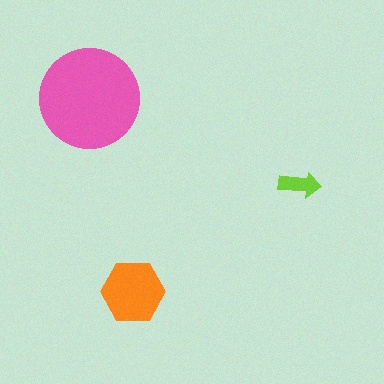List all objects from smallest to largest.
The lime arrow, the orange hexagon, the pink circle.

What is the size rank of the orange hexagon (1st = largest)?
2nd.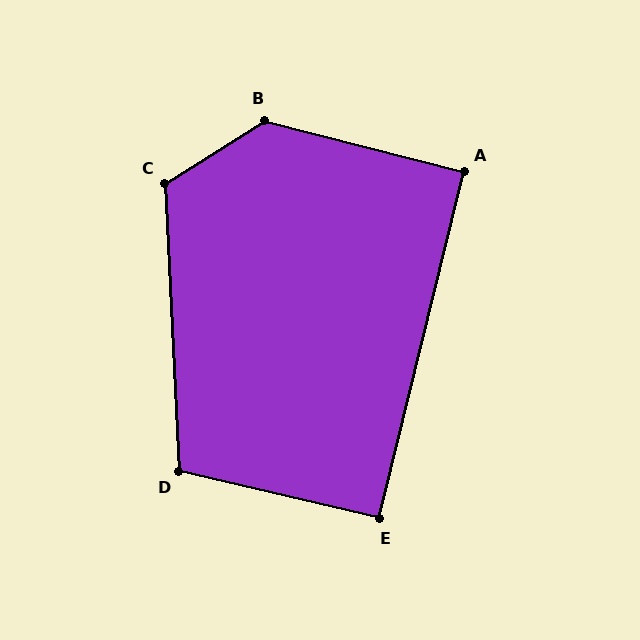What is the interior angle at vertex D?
Approximately 106 degrees (obtuse).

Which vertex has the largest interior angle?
B, at approximately 134 degrees.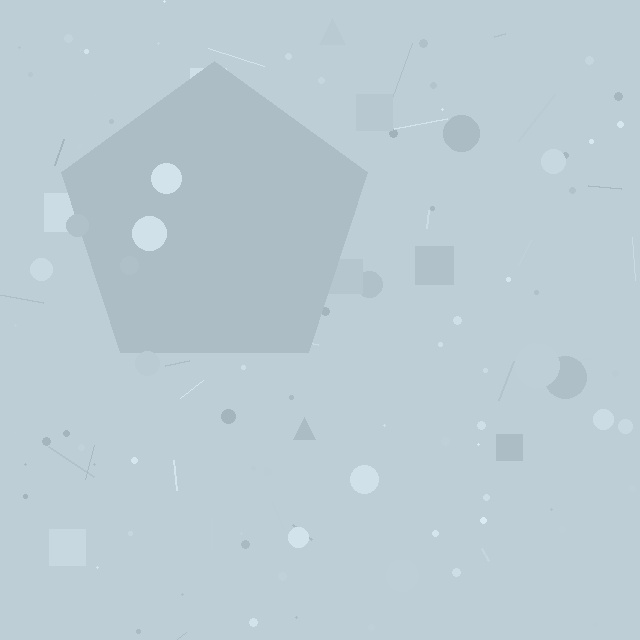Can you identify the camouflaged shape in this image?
The camouflaged shape is a pentagon.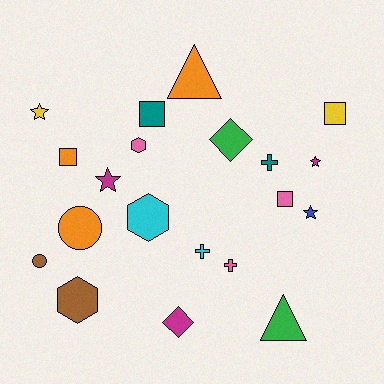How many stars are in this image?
There are 4 stars.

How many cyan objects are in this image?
There are 2 cyan objects.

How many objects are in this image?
There are 20 objects.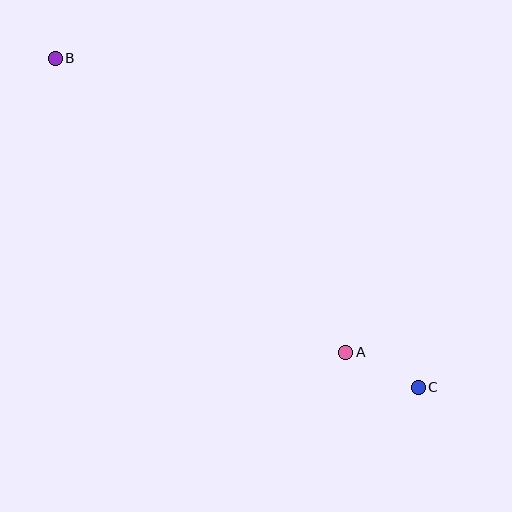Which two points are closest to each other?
Points A and C are closest to each other.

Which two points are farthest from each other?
Points B and C are farthest from each other.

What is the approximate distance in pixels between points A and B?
The distance between A and B is approximately 413 pixels.